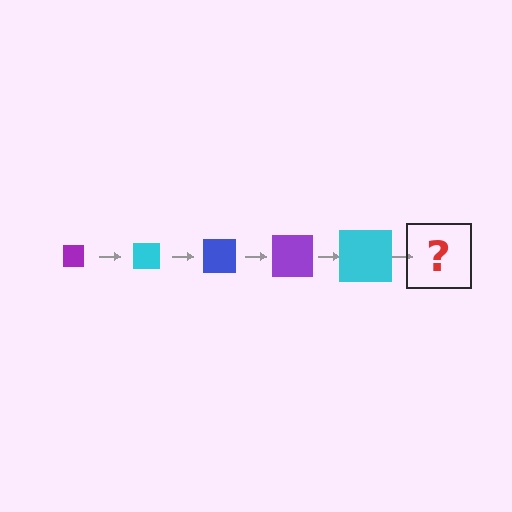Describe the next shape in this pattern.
It should be a blue square, larger than the previous one.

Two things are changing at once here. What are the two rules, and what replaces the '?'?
The two rules are that the square grows larger each step and the color cycles through purple, cyan, and blue. The '?' should be a blue square, larger than the previous one.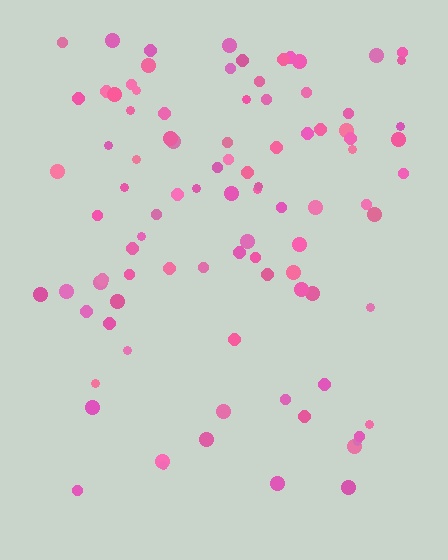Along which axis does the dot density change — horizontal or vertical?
Vertical.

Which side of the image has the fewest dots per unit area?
The bottom.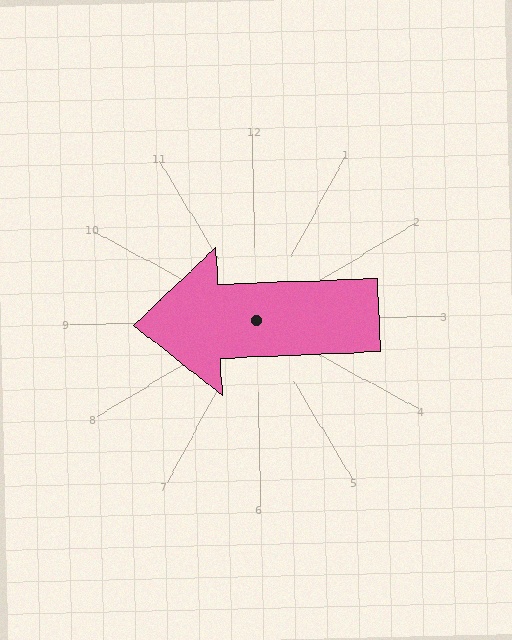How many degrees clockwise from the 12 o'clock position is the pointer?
Approximately 269 degrees.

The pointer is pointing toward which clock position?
Roughly 9 o'clock.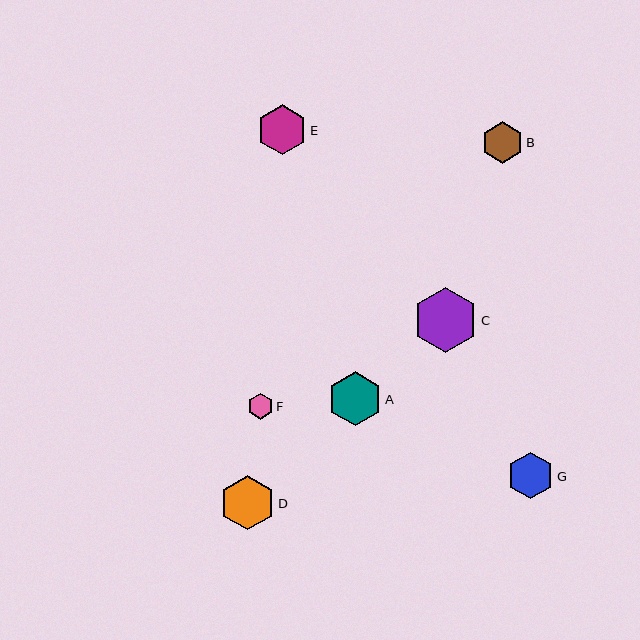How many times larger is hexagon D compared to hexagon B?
Hexagon D is approximately 1.3 times the size of hexagon B.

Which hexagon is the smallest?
Hexagon F is the smallest with a size of approximately 26 pixels.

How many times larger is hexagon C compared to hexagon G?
Hexagon C is approximately 1.4 times the size of hexagon G.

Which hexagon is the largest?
Hexagon C is the largest with a size of approximately 64 pixels.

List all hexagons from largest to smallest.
From largest to smallest: C, D, A, E, G, B, F.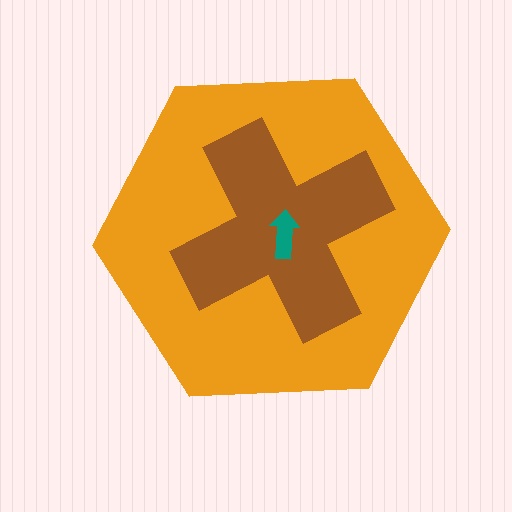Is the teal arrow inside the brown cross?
Yes.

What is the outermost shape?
The orange hexagon.